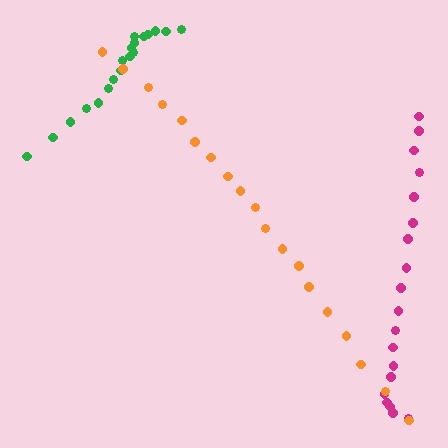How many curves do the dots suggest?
There are 3 distinct paths.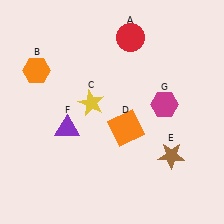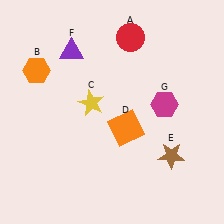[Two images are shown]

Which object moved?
The purple triangle (F) moved up.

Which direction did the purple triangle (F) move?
The purple triangle (F) moved up.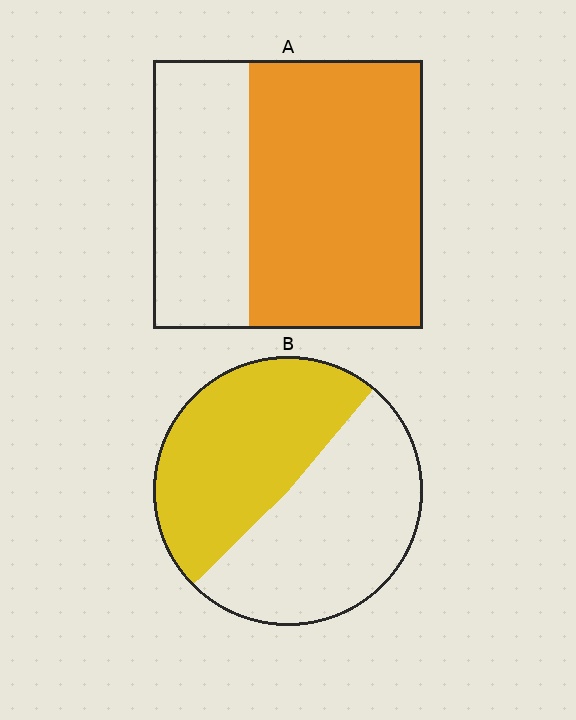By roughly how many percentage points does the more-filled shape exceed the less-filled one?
By roughly 15 percentage points (A over B).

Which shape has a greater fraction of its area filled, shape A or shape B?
Shape A.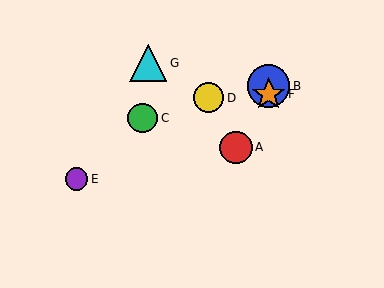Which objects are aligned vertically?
Objects B, F are aligned vertically.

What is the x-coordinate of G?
Object G is at x≈148.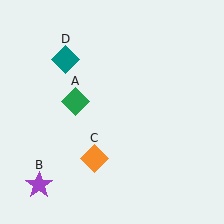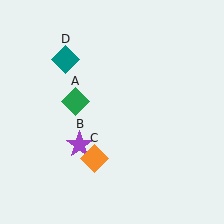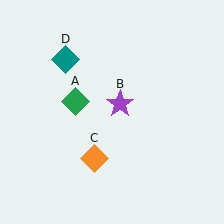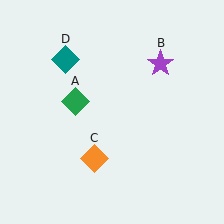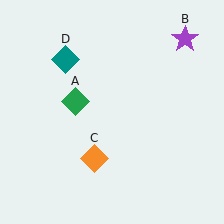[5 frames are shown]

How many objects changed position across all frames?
1 object changed position: purple star (object B).